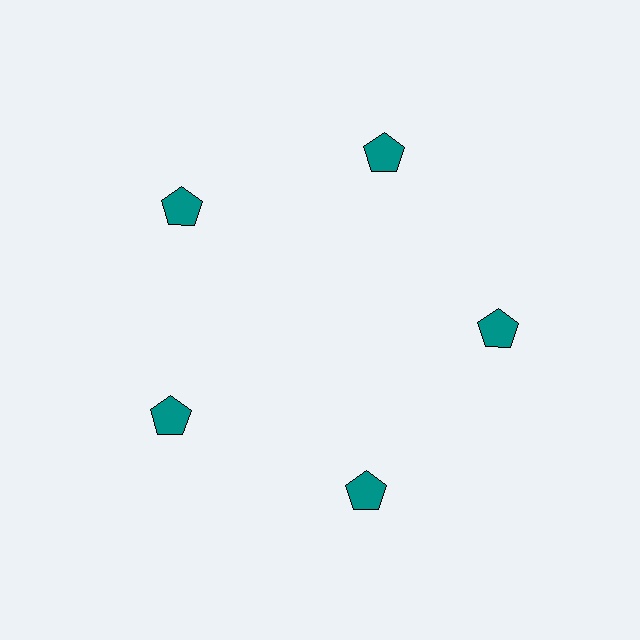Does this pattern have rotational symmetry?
Yes, this pattern has 5-fold rotational symmetry. It looks the same after rotating 72 degrees around the center.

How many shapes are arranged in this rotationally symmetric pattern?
There are 5 shapes, arranged in 5 groups of 1.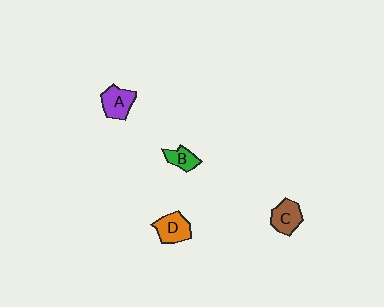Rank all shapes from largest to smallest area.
From largest to smallest: D (orange), A (purple), C (brown), B (green).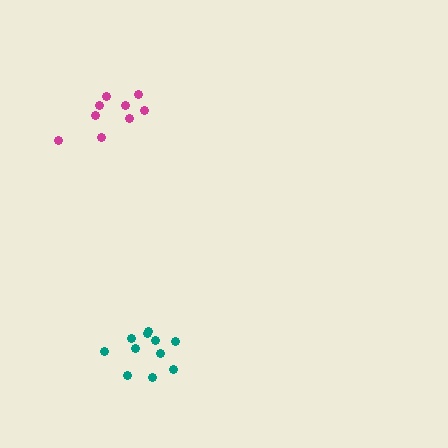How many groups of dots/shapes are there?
There are 2 groups.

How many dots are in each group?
Group 1: 11 dots, Group 2: 9 dots (20 total).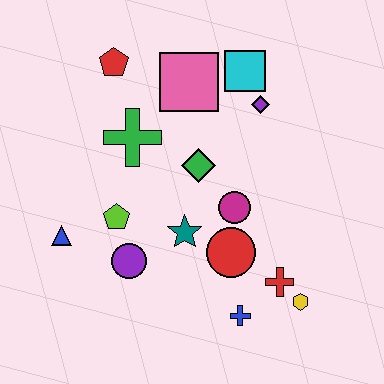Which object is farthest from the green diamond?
The yellow hexagon is farthest from the green diamond.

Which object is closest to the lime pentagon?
The purple circle is closest to the lime pentagon.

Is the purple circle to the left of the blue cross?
Yes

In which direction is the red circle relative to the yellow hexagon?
The red circle is to the left of the yellow hexagon.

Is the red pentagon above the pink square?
Yes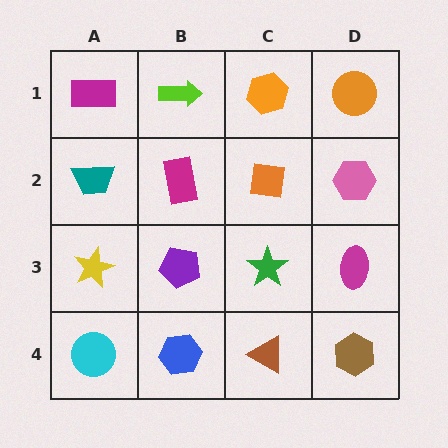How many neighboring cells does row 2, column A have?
3.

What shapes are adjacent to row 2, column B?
A lime arrow (row 1, column B), a purple pentagon (row 3, column B), a teal trapezoid (row 2, column A), an orange square (row 2, column C).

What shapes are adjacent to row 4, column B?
A purple pentagon (row 3, column B), a cyan circle (row 4, column A), a brown triangle (row 4, column C).